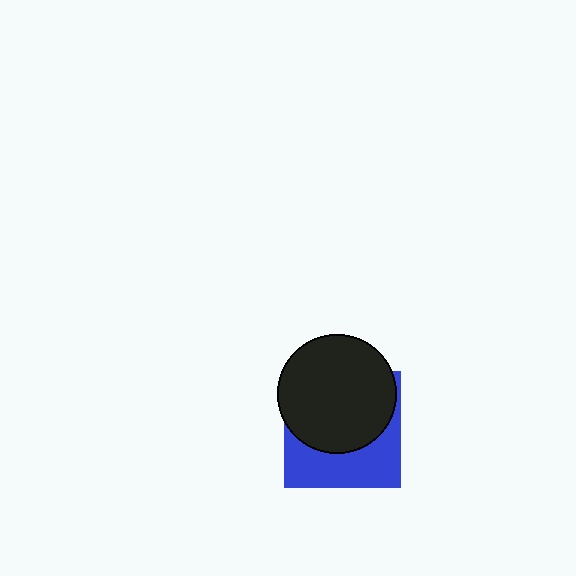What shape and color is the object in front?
The object in front is a black circle.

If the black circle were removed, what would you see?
You would see the complete blue square.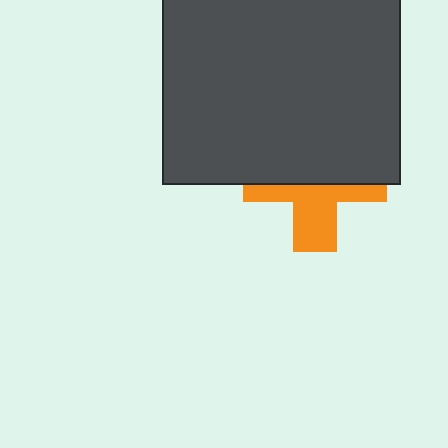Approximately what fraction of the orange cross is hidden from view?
Roughly 58% of the orange cross is hidden behind the dark gray square.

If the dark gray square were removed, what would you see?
You would see the complete orange cross.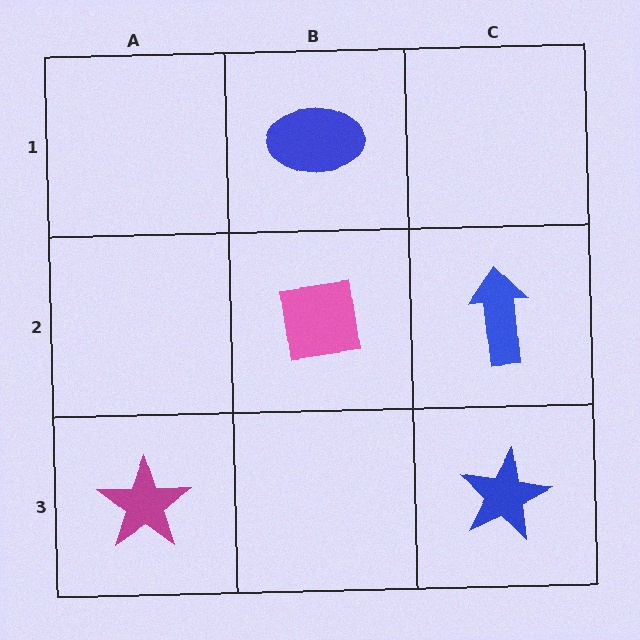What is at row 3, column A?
A magenta star.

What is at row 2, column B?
A pink square.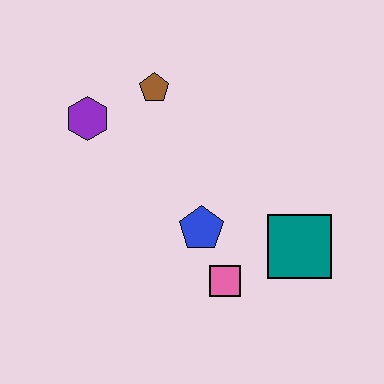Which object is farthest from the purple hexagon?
The teal square is farthest from the purple hexagon.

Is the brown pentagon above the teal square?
Yes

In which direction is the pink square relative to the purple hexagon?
The pink square is below the purple hexagon.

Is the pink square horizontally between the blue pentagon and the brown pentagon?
No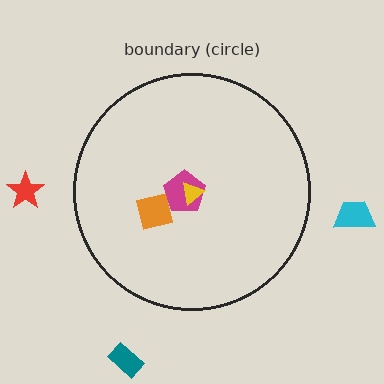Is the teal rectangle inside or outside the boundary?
Outside.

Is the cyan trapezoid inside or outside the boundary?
Outside.